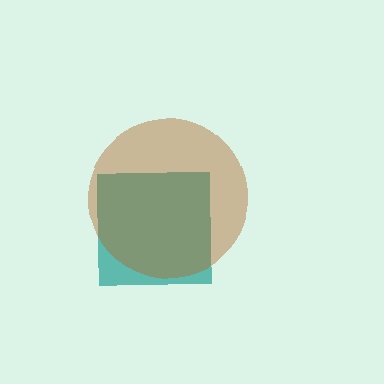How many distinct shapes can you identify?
There are 2 distinct shapes: a teal square, a brown circle.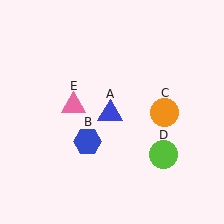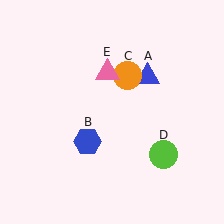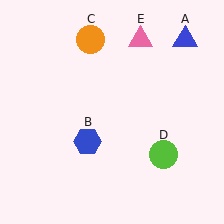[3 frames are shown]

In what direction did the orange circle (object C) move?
The orange circle (object C) moved up and to the left.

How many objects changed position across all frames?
3 objects changed position: blue triangle (object A), orange circle (object C), pink triangle (object E).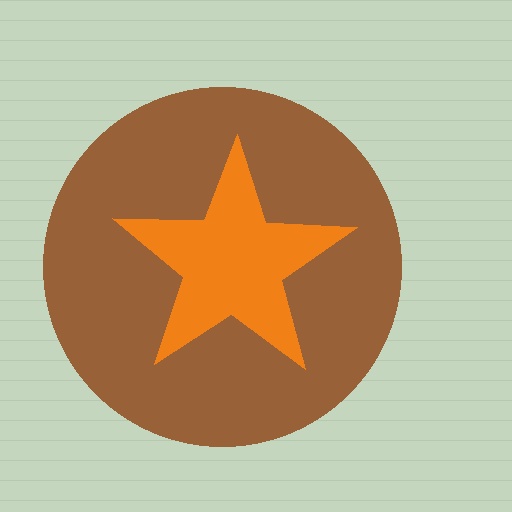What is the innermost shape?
The orange star.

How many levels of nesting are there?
2.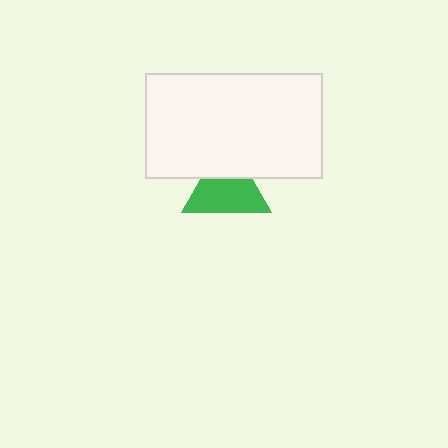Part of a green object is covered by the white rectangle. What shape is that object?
It is a triangle.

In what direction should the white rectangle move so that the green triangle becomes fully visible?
The white rectangle should move up. That is the shortest direction to clear the overlap and leave the green triangle fully visible.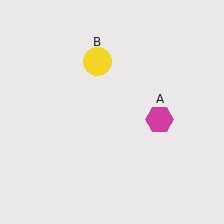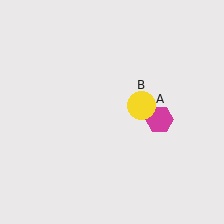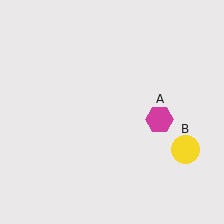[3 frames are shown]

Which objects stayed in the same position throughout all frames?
Magenta hexagon (object A) remained stationary.